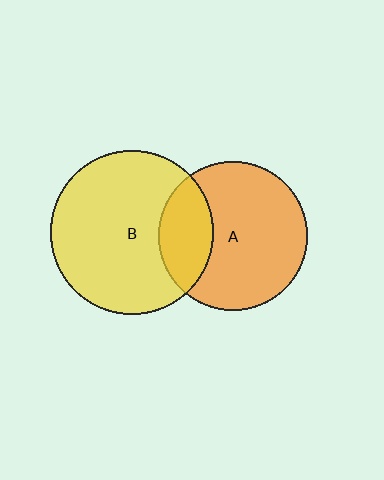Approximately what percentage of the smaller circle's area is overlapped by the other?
Approximately 25%.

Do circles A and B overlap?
Yes.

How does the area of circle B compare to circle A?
Approximately 1.2 times.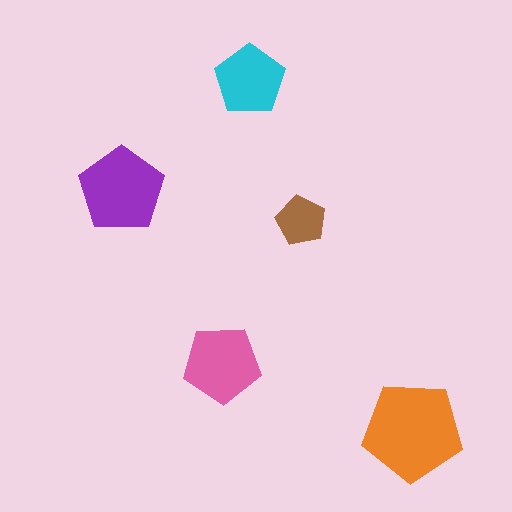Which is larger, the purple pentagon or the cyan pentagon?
The purple one.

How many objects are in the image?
There are 5 objects in the image.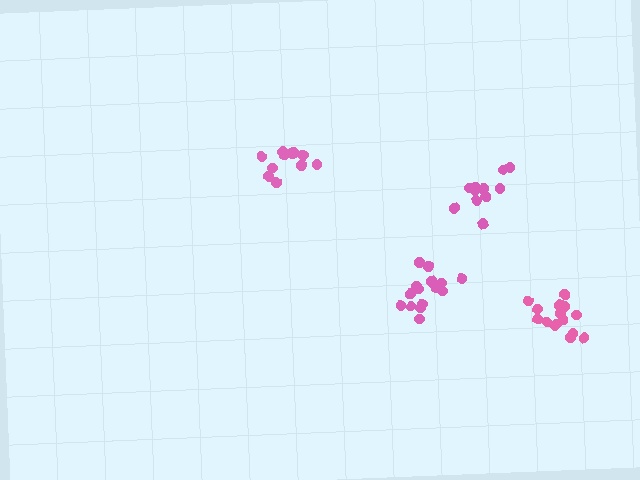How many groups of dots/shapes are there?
There are 4 groups.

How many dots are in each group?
Group 1: 11 dots, Group 2: 17 dots, Group 3: 17 dots, Group 4: 11 dots (56 total).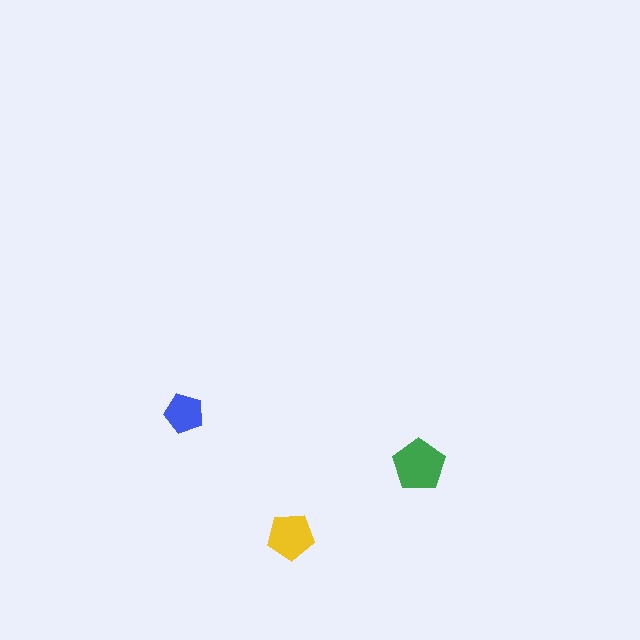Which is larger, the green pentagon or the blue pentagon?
The green one.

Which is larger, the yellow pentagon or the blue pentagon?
The yellow one.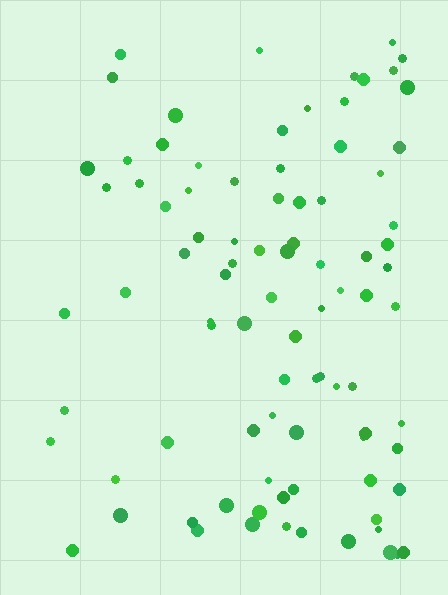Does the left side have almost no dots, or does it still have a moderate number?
Still a moderate number, just noticeably fewer than the right.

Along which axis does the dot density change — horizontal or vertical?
Horizontal.